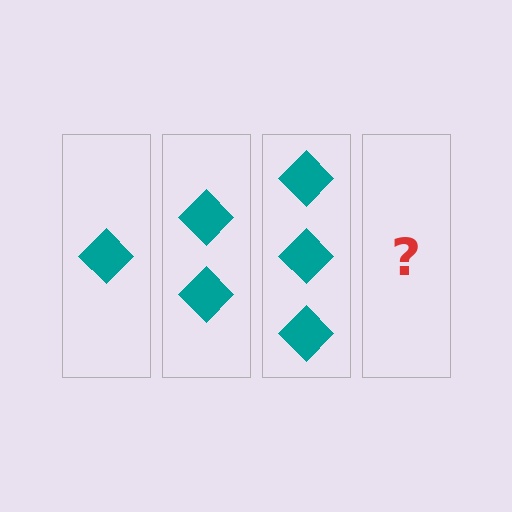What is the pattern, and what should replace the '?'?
The pattern is that each step adds one more diamond. The '?' should be 4 diamonds.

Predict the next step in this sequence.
The next step is 4 diamonds.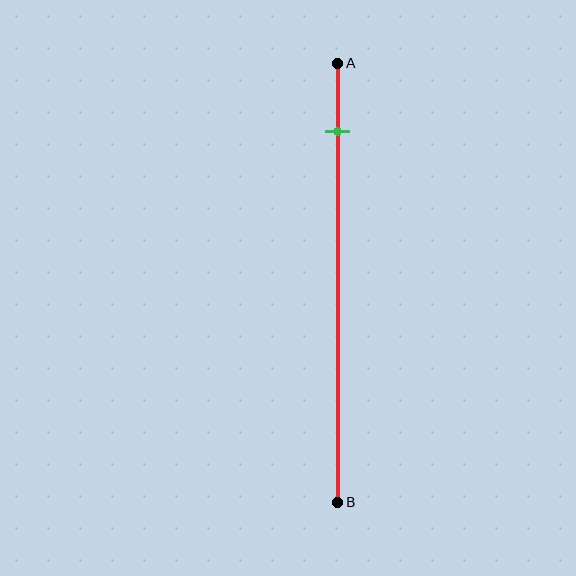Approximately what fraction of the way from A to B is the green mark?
The green mark is approximately 15% of the way from A to B.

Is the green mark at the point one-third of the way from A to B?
No, the mark is at about 15% from A, not at the 33% one-third point.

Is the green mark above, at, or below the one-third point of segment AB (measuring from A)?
The green mark is above the one-third point of segment AB.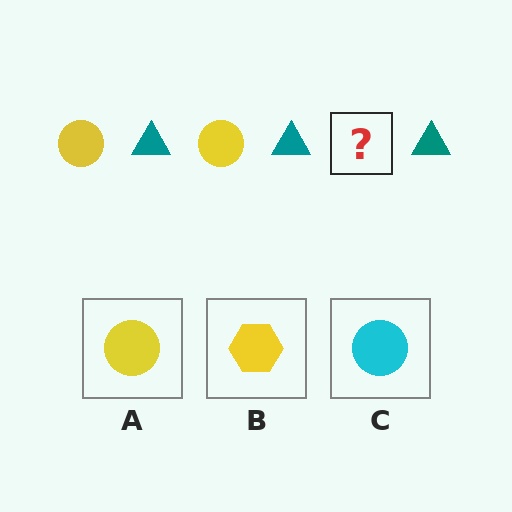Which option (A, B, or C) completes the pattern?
A.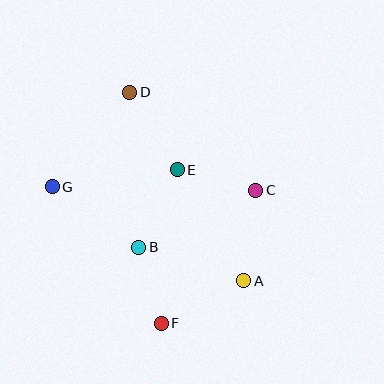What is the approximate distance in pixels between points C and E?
The distance between C and E is approximately 81 pixels.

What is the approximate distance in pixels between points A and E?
The distance between A and E is approximately 129 pixels.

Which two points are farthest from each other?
Points D and F are farthest from each other.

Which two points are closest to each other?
Points B and F are closest to each other.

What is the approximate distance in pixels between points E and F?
The distance between E and F is approximately 154 pixels.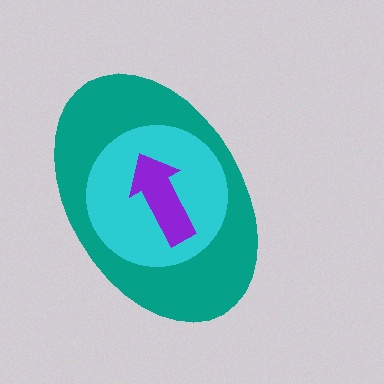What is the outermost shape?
The teal ellipse.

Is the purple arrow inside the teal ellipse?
Yes.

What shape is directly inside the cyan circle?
The purple arrow.